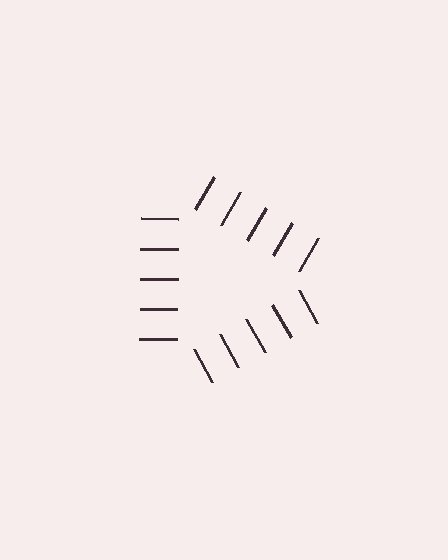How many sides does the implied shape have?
3 sides — the line-ends trace a triangle.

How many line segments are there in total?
15 — 5 along each of the 3 edges.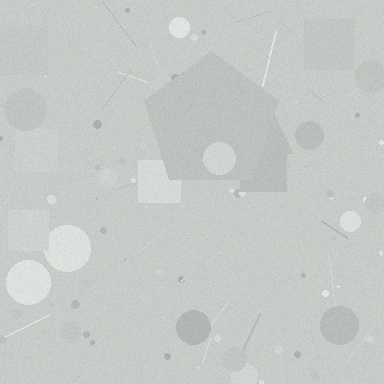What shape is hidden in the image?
A pentagon is hidden in the image.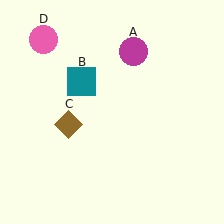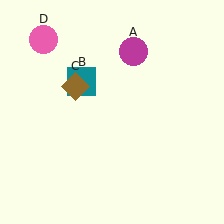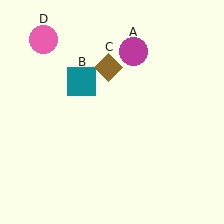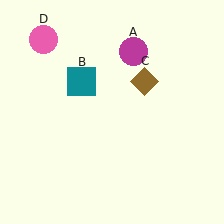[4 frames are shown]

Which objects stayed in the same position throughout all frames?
Magenta circle (object A) and teal square (object B) and pink circle (object D) remained stationary.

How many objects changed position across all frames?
1 object changed position: brown diamond (object C).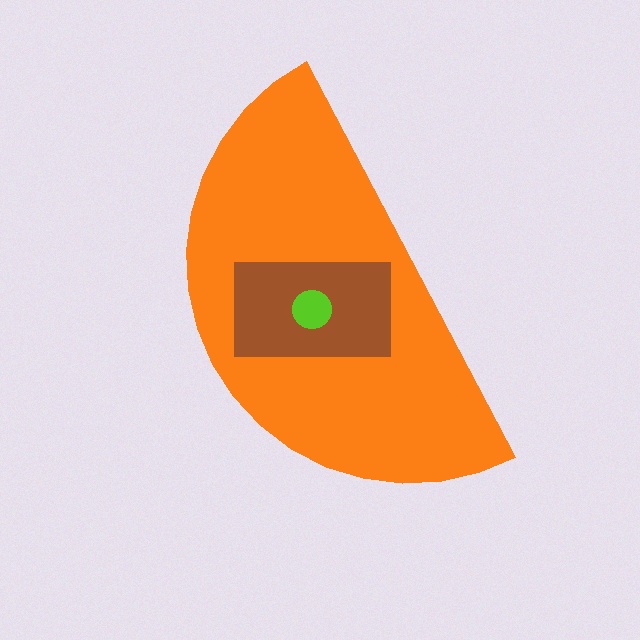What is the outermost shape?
The orange semicircle.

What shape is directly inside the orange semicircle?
The brown rectangle.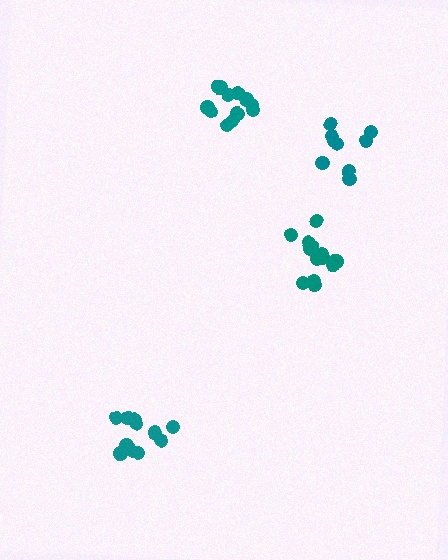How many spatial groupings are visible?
There are 4 spatial groupings.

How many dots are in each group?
Group 1: 12 dots, Group 2: 11 dots, Group 3: 9 dots, Group 4: 13 dots (45 total).